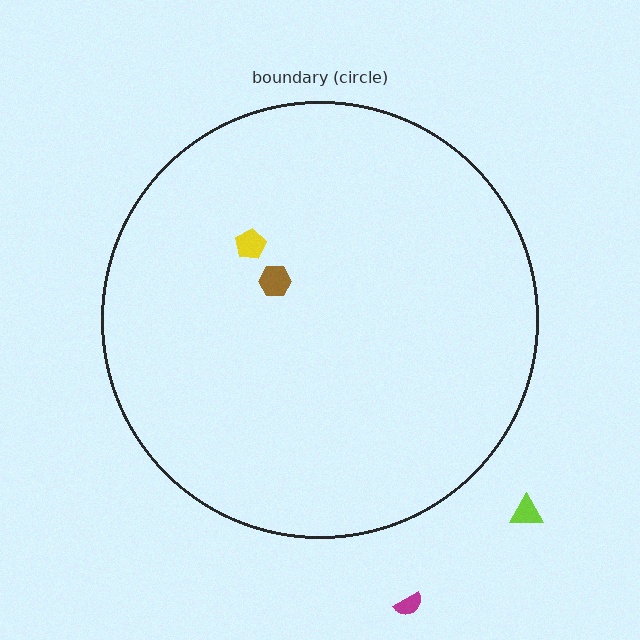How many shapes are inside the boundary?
2 inside, 2 outside.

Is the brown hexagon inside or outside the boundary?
Inside.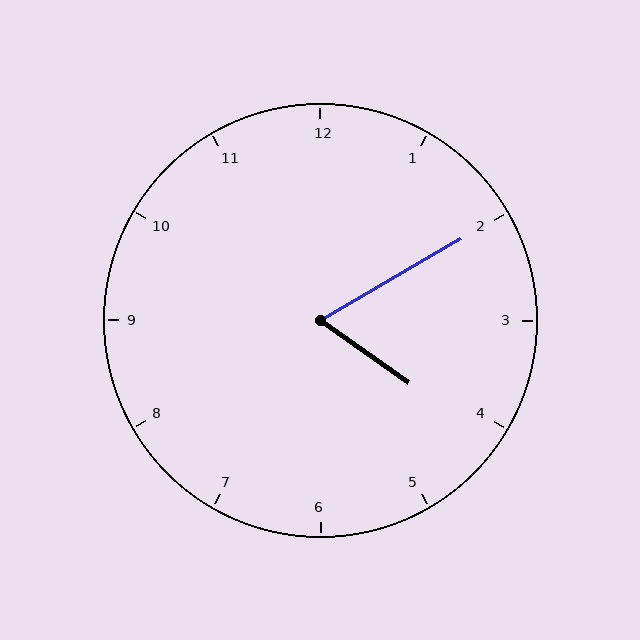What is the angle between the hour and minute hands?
Approximately 65 degrees.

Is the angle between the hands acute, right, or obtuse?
It is acute.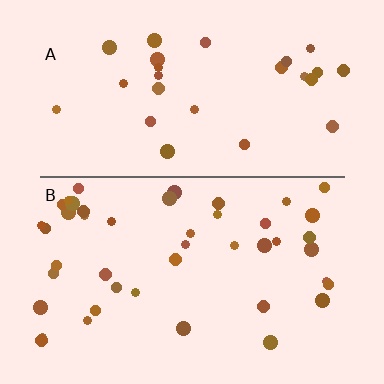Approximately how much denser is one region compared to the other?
Approximately 1.6× — region B over region A.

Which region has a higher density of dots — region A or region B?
B (the bottom).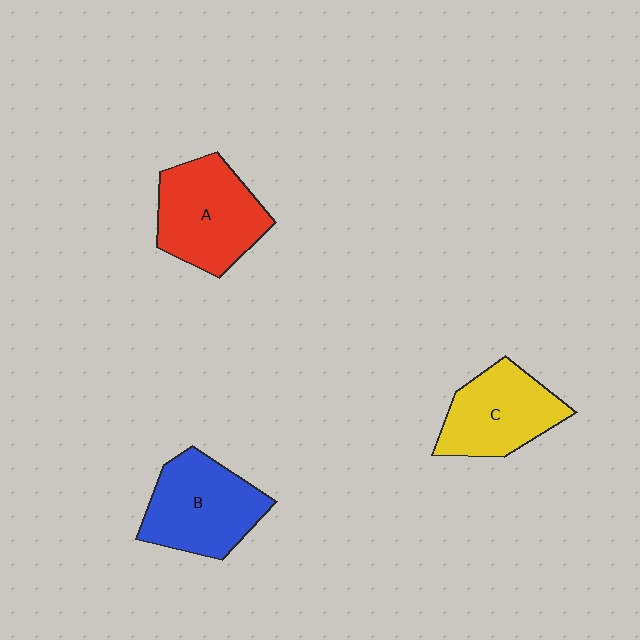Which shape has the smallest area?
Shape C (yellow).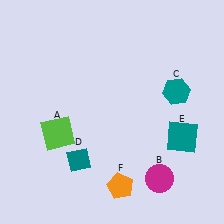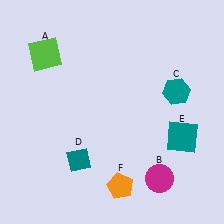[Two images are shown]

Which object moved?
The lime square (A) moved up.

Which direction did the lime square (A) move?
The lime square (A) moved up.